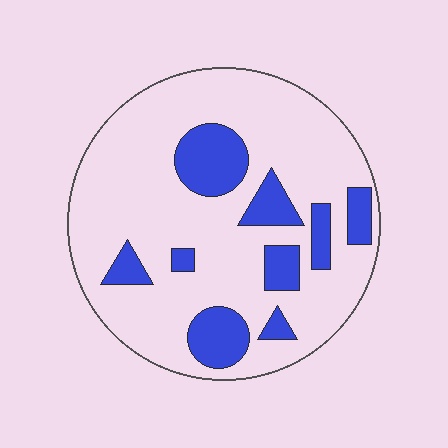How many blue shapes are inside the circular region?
9.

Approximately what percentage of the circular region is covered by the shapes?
Approximately 20%.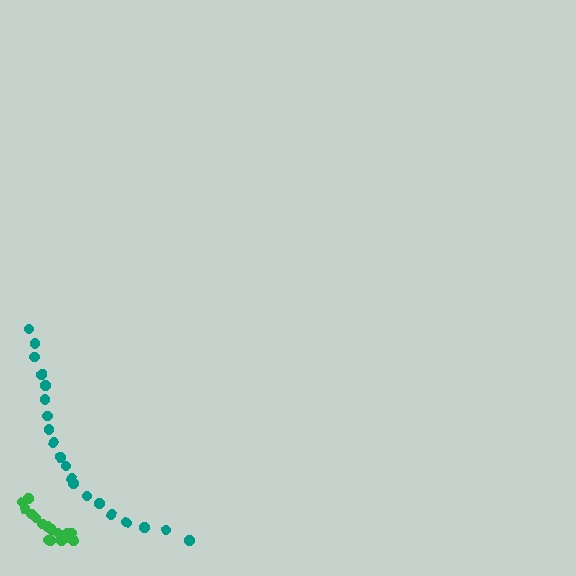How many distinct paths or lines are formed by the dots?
There are 2 distinct paths.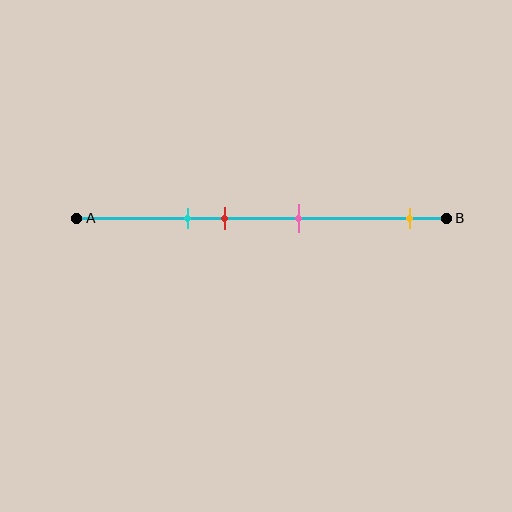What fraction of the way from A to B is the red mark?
The red mark is approximately 40% (0.4) of the way from A to B.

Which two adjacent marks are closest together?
The cyan and red marks are the closest adjacent pair.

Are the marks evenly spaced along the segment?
No, the marks are not evenly spaced.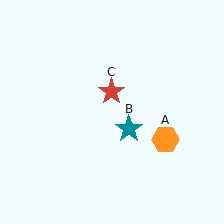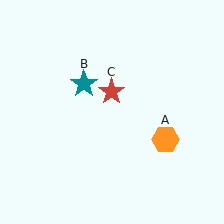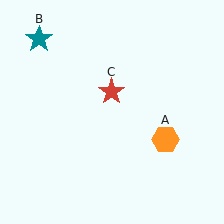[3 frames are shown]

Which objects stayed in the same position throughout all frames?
Orange hexagon (object A) and red star (object C) remained stationary.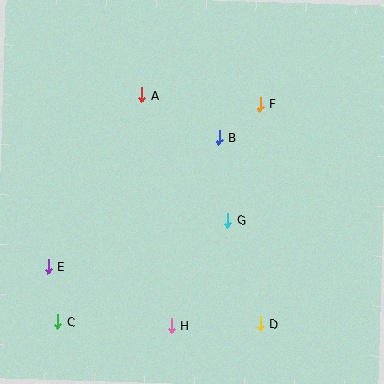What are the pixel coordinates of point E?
Point E is at (48, 266).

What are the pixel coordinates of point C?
Point C is at (58, 322).